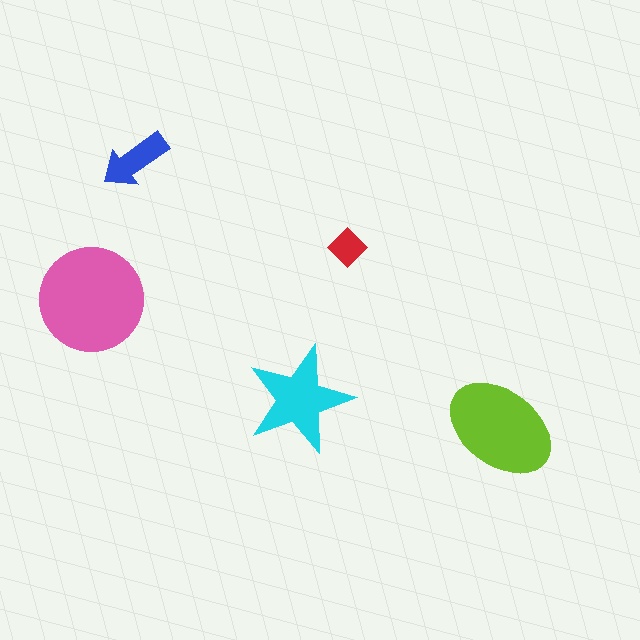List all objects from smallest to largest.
The red diamond, the blue arrow, the cyan star, the lime ellipse, the pink circle.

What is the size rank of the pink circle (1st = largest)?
1st.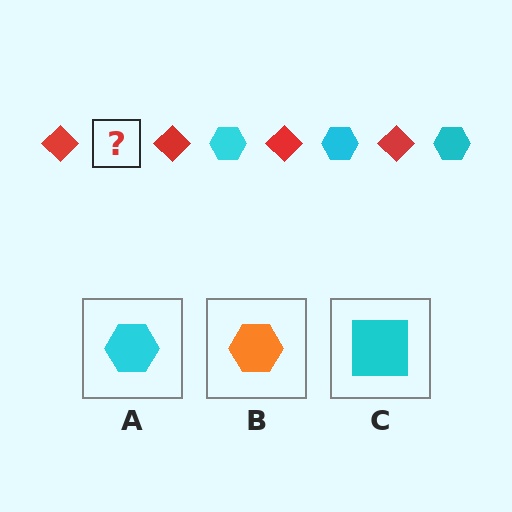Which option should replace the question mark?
Option A.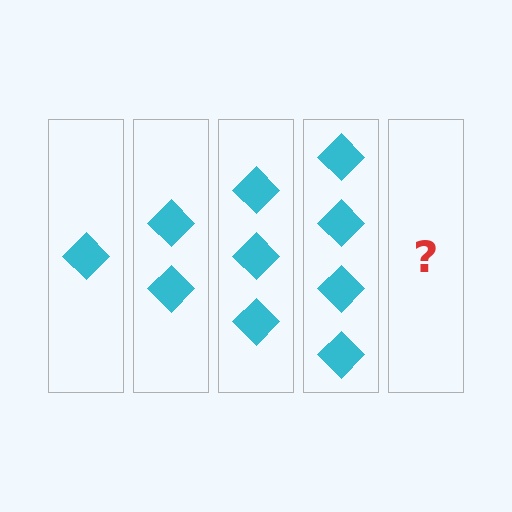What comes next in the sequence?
The next element should be 5 diamonds.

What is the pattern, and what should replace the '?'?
The pattern is that each step adds one more diamond. The '?' should be 5 diamonds.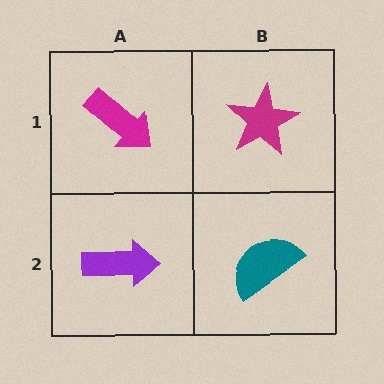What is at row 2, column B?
A teal semicircle.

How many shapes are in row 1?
2 shapes.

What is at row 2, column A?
A purple arrow.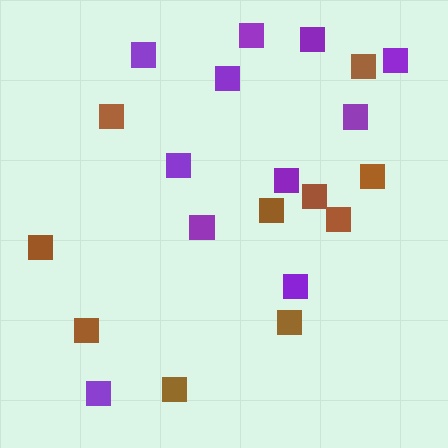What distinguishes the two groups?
There are 2 groups: one group of purple squares (11) and one group of brown squares (10).